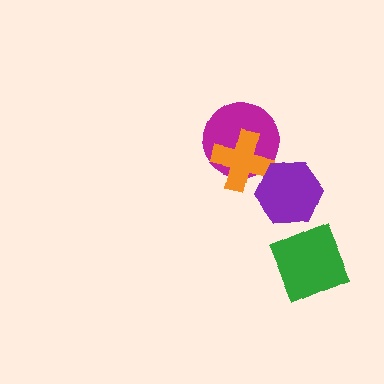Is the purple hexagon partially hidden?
No, no other shape covers it.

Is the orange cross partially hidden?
Yes, it is partially covered by another shape.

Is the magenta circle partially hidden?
Yes, it is partially covered by another shape.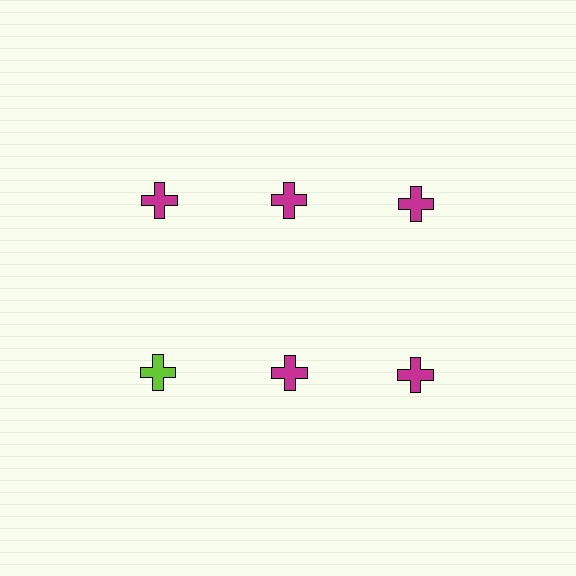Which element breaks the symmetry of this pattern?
The lime cross in the second row, leftmost column breaks the symmetry. All other shapes are magenta crosses.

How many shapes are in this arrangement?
There are 6 shapes arranged in a grid pattern.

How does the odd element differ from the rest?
It has a different color: lime instead of magenta.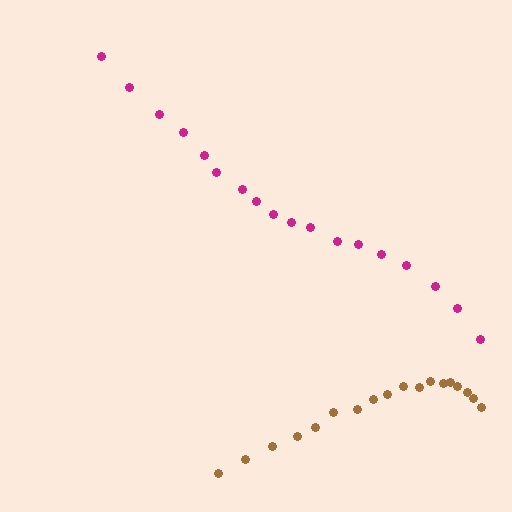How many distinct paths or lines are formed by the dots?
There are 2 distinct paths.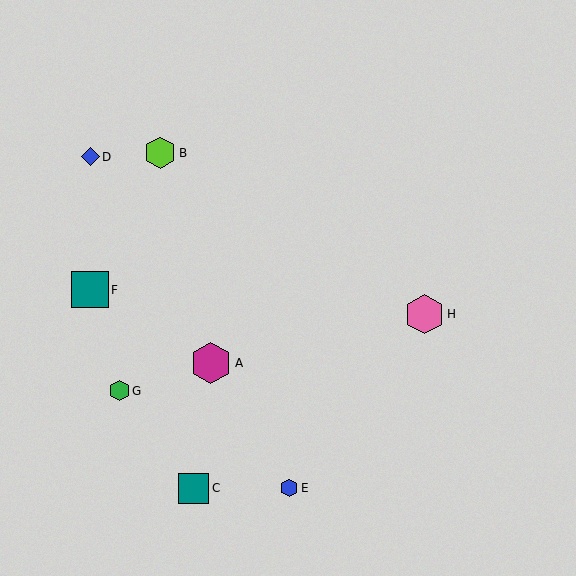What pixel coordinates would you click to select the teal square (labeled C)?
Click at (193, 488) to select the teal square C.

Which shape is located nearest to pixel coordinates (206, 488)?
The teal square (labeled C) at (193, 488) is nearest to that location.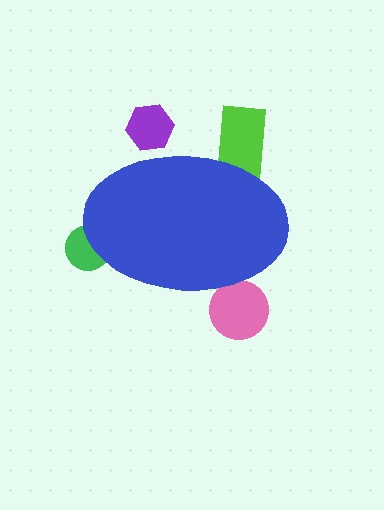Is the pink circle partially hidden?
Yes, the pink circle is partially hidden behind the blue ellipse.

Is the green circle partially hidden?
Yes, the green circle is partially hidden behind the blue ellipse.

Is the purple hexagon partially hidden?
Yes, the purple hexagon is partially hidden behind the blue ellipse.